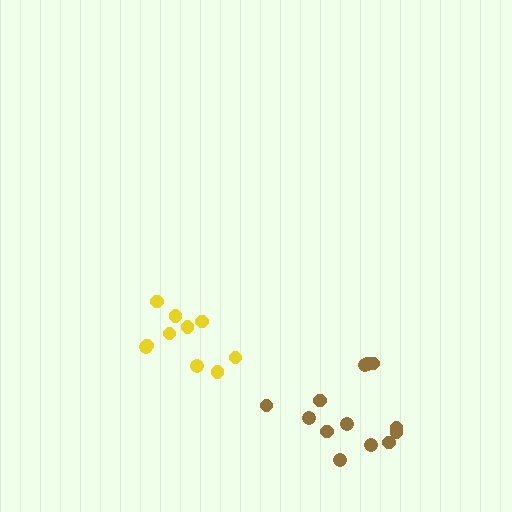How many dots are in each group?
Group 1: 13 dots, Group 2: 10 dots (23 total).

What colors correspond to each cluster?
The clusters are colored: brown, yellow.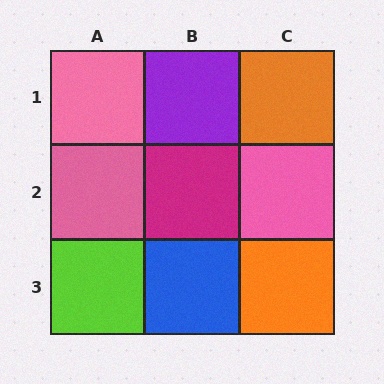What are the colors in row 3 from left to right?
Lime, blue, orange.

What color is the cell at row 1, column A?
Pink.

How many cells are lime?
1 cell is lime.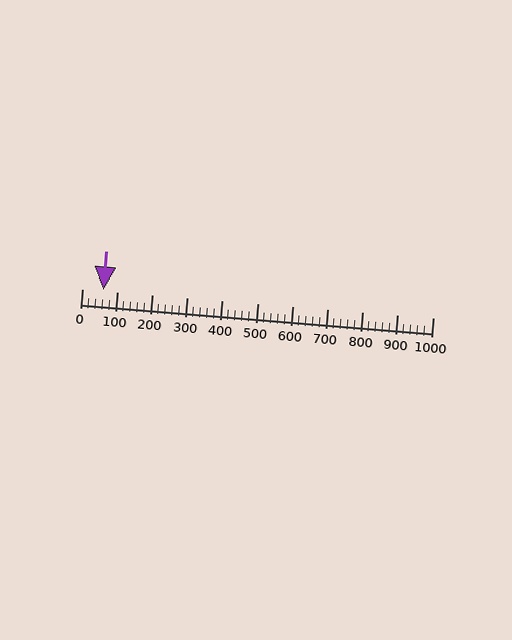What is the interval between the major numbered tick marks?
The major tick marks are spaced 100 units apart.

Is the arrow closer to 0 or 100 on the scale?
The arrow is closer to 100.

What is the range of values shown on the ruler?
The ruler shows values from 0 to 1000.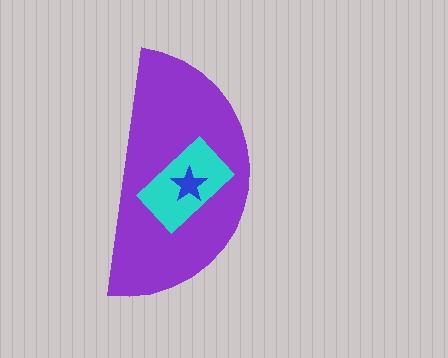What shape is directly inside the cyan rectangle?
The blue star.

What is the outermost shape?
The purple semicircle.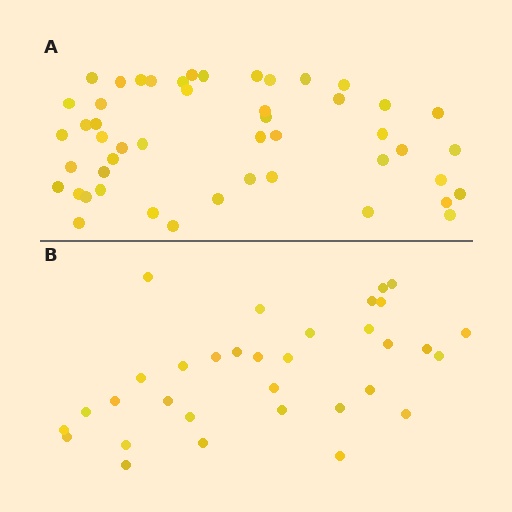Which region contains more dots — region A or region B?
Region A (the top region) has more dots.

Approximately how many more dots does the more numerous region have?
Region A has approximately 15 more dots than region B.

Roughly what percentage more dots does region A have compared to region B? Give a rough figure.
About 50% more.